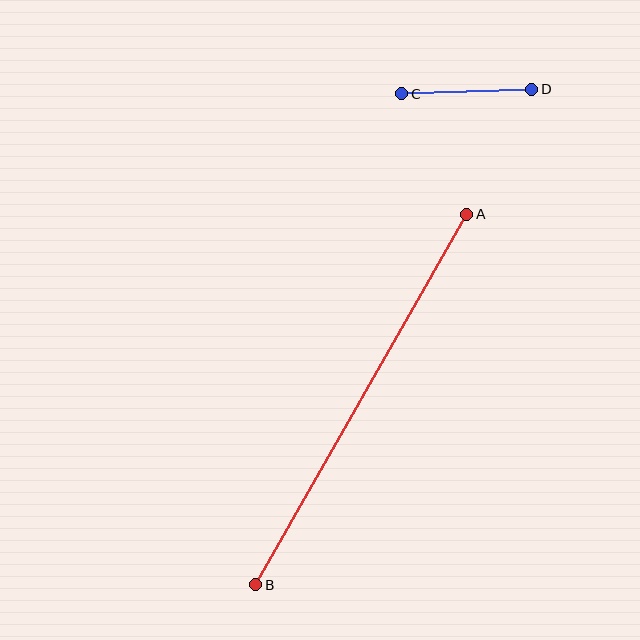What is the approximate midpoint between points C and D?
The midpoint is at approximately (467, 92) pixels.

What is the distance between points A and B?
The distance is approximately 426 pixels.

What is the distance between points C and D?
The distance is approximately 130 pixels.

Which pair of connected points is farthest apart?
Points A and B are farthest apart.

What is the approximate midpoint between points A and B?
The midpoint is at approximately (361, 399) pixels.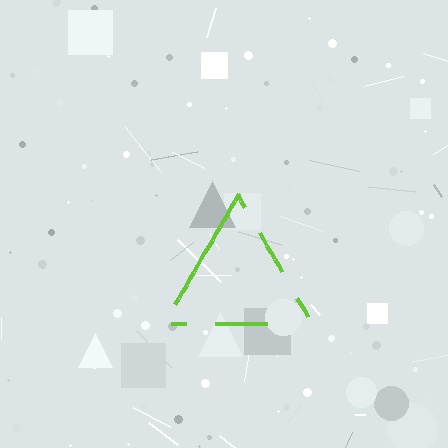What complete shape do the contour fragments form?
The contour fragments form a triangle.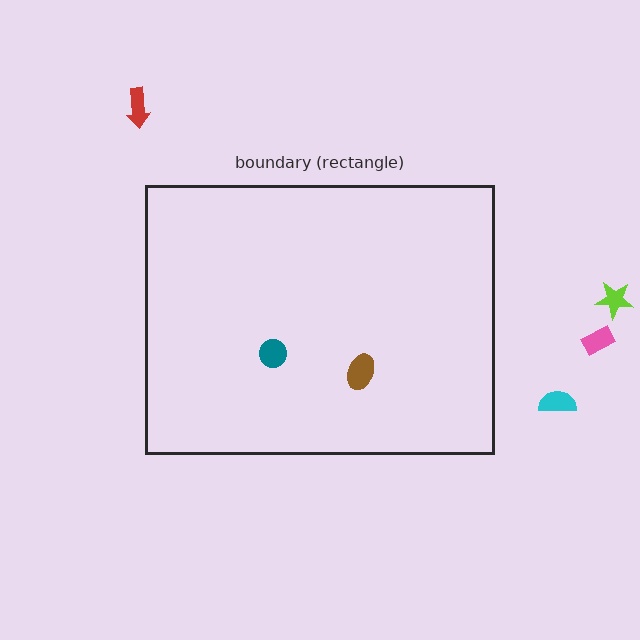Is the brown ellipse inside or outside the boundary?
Inside.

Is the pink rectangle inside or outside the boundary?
Outside.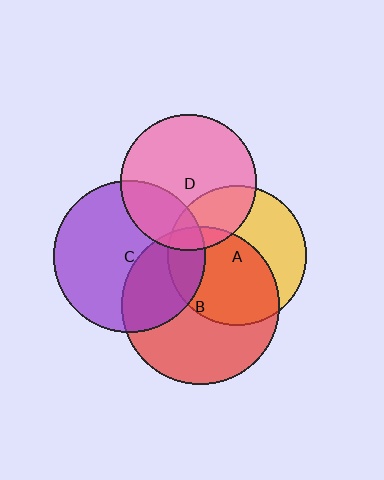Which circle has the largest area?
Circle B (red).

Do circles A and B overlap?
Yes.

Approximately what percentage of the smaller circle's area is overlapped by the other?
Approximately 55%.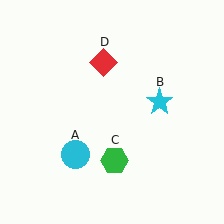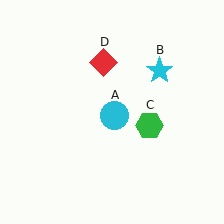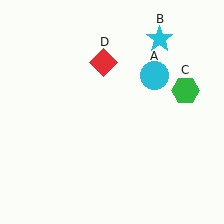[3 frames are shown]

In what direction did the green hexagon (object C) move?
The green hexagon (object C) moved up and to the right.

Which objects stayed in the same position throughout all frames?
Red diamond (object D) remained stationary.